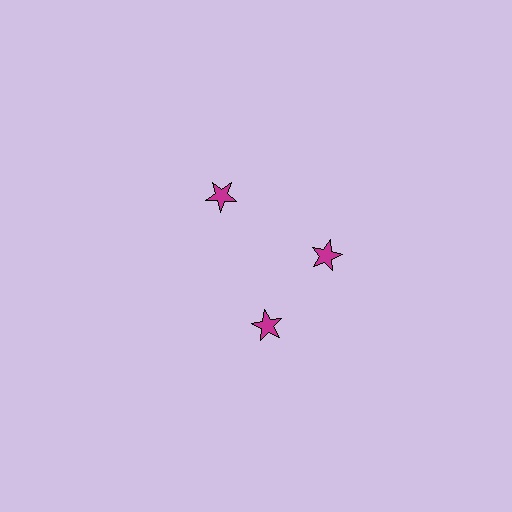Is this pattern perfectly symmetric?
No. The 3 magenta stars are arranged in a ring, but one element near the 7 o'clock position is rotated out of alignment along the ring, breaking the 3-fold rotational symmetry.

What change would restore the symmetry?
The symmetry would be restored by rotating it back into even spacing with its neighbors so that all 3 stars sit at equal angles and equal distance from the center.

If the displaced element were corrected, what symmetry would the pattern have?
It would have 3-fold rotational symmetry — the pattern would map onto itself every 120 degrees.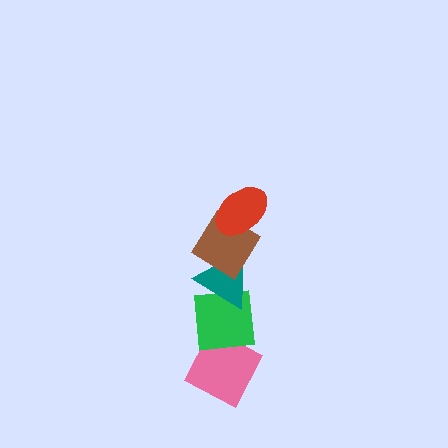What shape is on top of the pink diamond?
The green square is on top of the pink diamond.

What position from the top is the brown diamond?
The brown diamond is 2nd from the top.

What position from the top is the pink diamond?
The pink diamond is 5th from the top.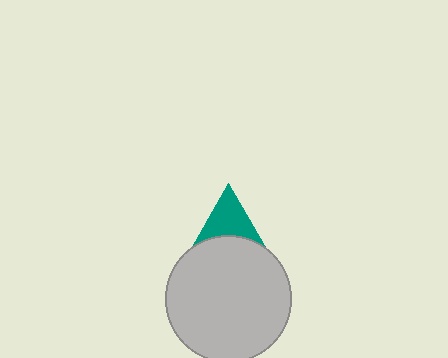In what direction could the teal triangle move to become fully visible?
The teal triangle could move up. That would shift it out from behind the light gray circle entirely.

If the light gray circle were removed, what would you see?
You would see the complete teal triangle.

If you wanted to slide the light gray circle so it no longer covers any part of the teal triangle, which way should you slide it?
Slide it down — that is the most direct way to separate the two shapes.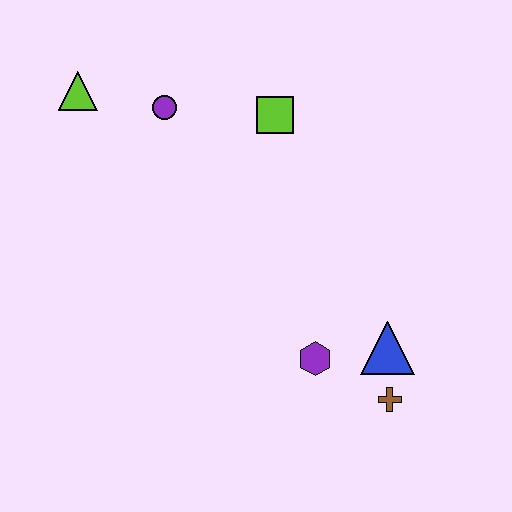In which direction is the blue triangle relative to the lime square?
The blue triangle is below the lime square.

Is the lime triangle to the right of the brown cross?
No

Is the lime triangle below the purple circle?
No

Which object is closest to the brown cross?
The blue triangle is closest to the brown cross.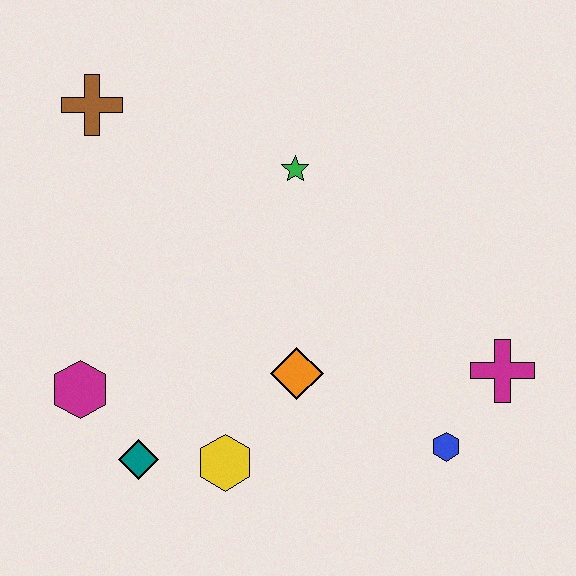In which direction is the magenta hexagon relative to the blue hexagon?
The magenta hexagon is to the left of the blue hexagon.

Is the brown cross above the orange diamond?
Yes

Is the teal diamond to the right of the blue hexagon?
No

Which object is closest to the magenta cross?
The blue hexagon is closest to the magenta cross.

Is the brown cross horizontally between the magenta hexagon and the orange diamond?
Yes